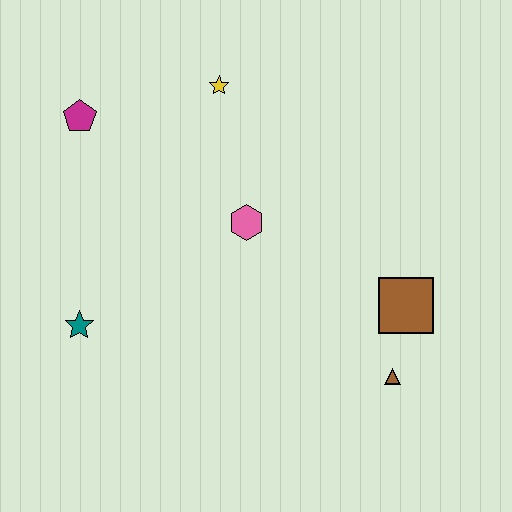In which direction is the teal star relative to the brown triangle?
The teal star is to the left of the brown triangle.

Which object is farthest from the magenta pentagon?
The brown triangle is farthest from the magenta pentagon.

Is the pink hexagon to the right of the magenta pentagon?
Yes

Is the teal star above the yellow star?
No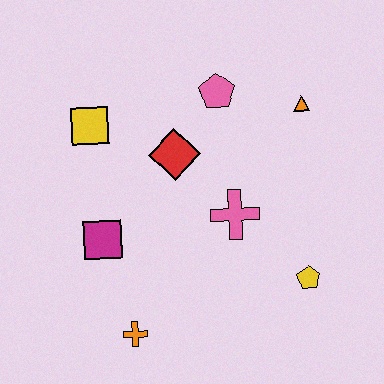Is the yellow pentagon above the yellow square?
No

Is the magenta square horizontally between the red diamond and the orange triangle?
No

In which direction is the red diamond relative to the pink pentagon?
The red diamond is below the pink pentagon.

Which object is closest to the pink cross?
The red diamond is closest to the pink cross.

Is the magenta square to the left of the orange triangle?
Yes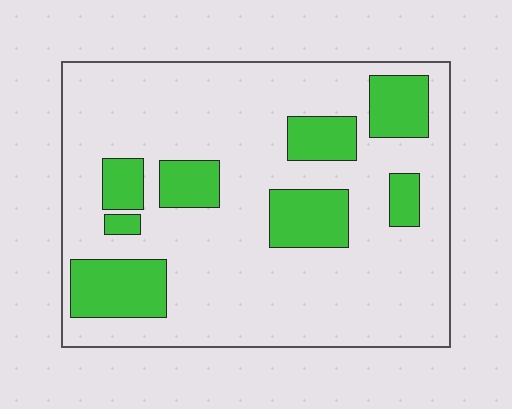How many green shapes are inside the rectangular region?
8.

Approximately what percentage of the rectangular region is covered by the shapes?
Approximately 20%.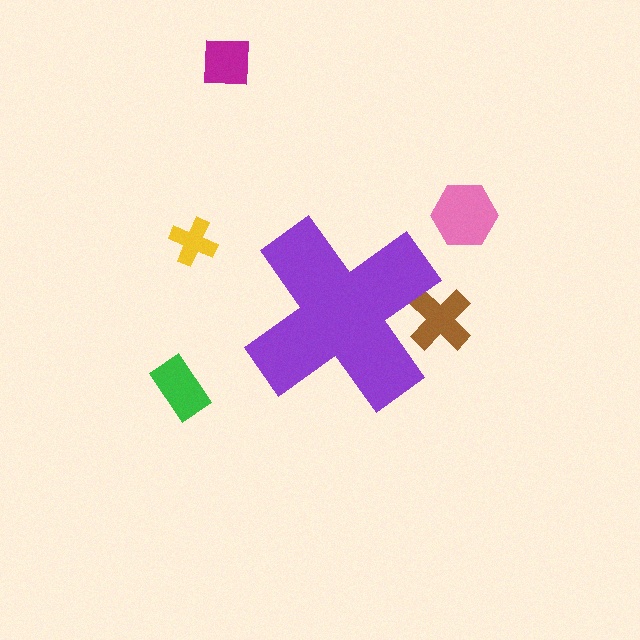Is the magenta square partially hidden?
No, the magenta square is fully visible.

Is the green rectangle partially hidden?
No, the green rectangle is fully visible.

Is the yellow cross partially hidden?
No, the yellow cross is fully visible.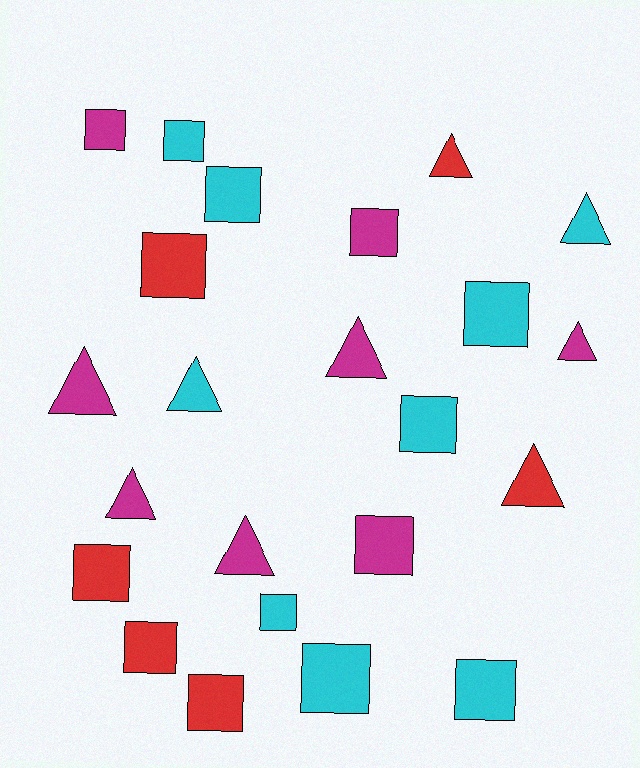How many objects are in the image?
There are 23 objects.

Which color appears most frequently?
Cyan, with 9 objects.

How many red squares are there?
There are 4 red squares.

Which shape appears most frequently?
Square, with 14 objects.